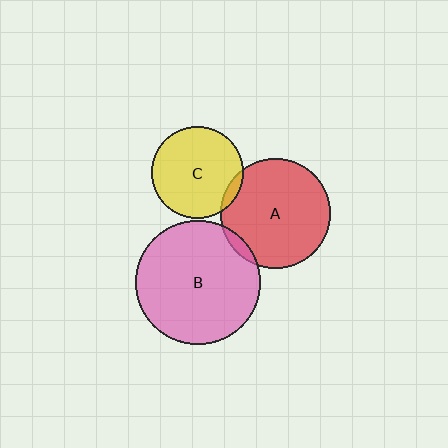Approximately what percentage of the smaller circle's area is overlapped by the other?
Approximately 5%.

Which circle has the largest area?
Circle B (pink).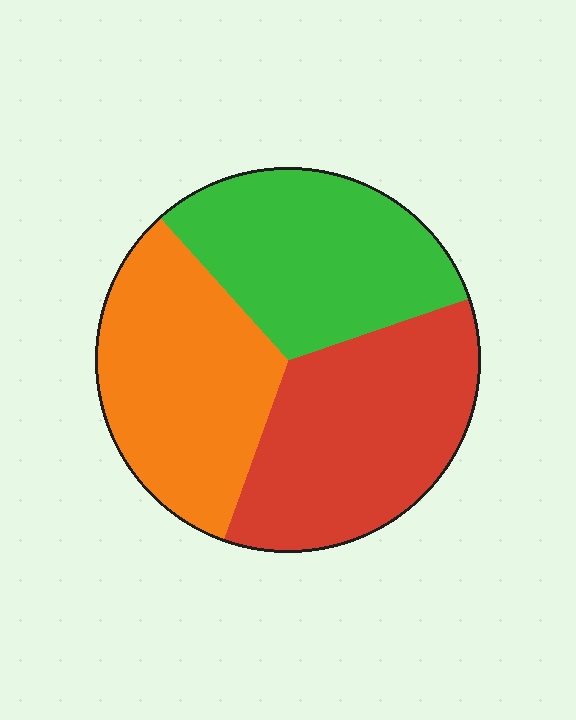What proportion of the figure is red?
Red takes up between a quarter and a half of the figure.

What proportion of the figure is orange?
Orange covers roughly 35% of the figure.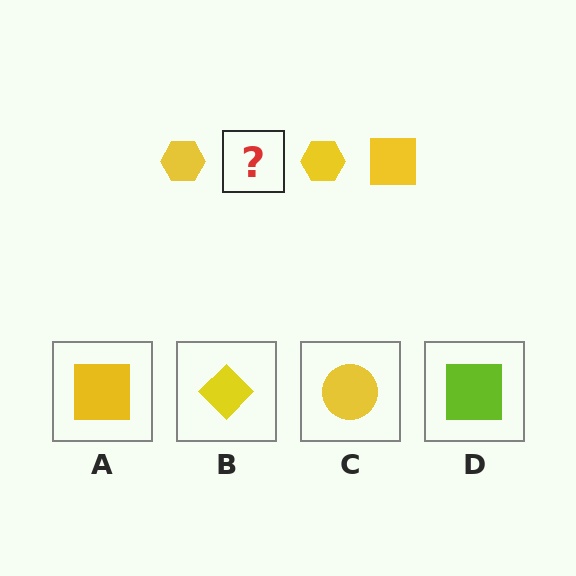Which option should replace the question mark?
Option A.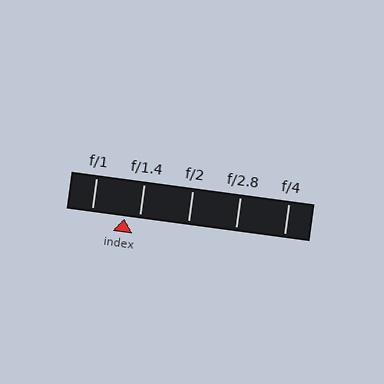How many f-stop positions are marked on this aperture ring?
There are 5 f-stop positions marked.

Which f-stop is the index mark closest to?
The index mark is closest to f/1.4.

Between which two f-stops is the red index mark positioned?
The index mark is between f/1 and f/1.4.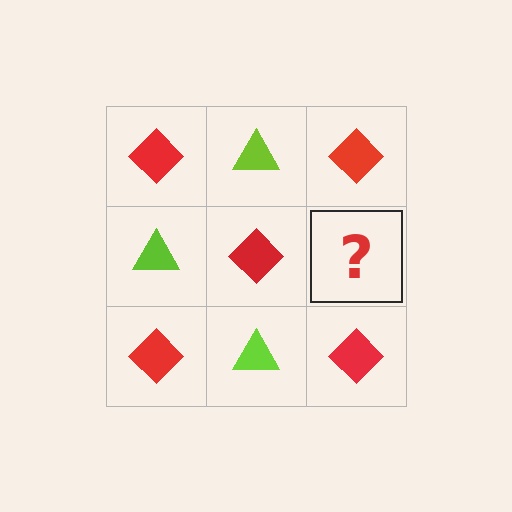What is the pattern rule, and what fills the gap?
The rule is that it alternates red diamond and lime triangle in a checkerboard pattern. The gap should be filled with a lime triangle.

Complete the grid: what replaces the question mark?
The question mark should be replaced with a lime triangle.